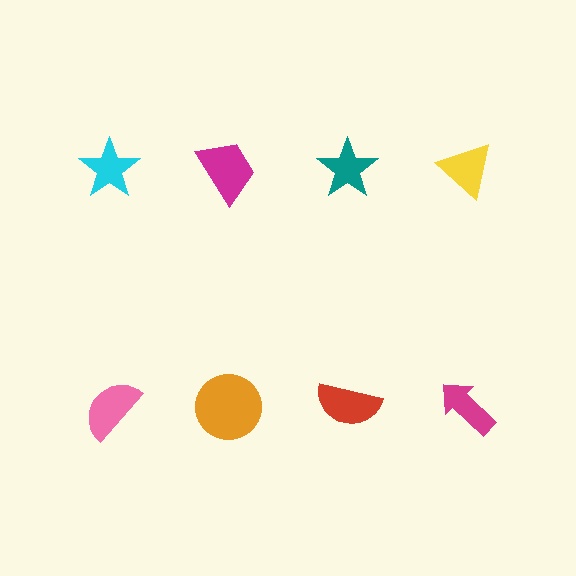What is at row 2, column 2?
An orange circle.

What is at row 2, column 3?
A red semicircle.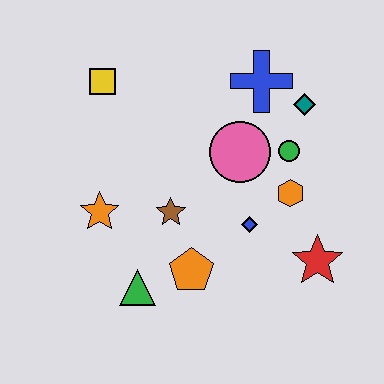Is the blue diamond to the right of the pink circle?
Yes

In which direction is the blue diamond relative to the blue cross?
The blue diamond is below the blue cross.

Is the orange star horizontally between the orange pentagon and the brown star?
No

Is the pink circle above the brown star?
Yes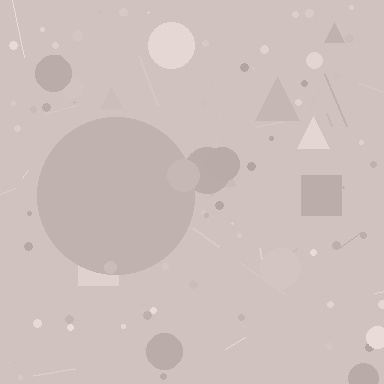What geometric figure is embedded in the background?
A circle is embedded in the background.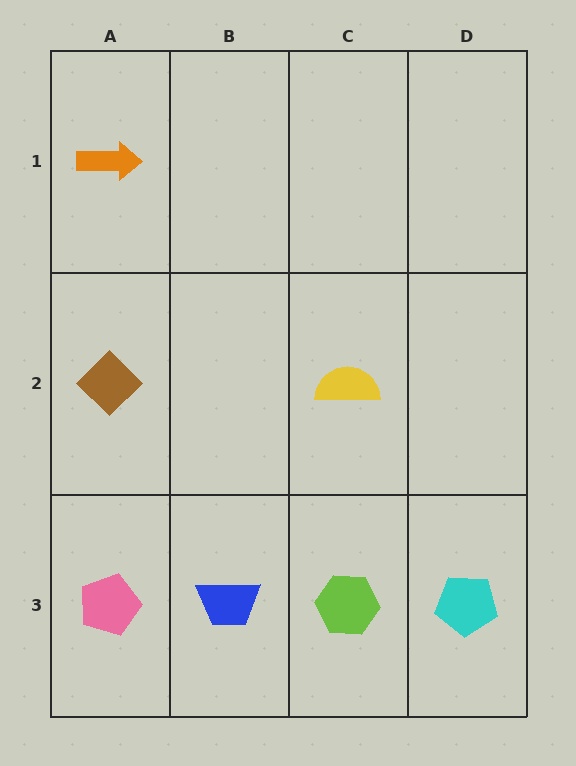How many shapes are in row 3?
4 shapes.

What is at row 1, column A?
An orange arrow.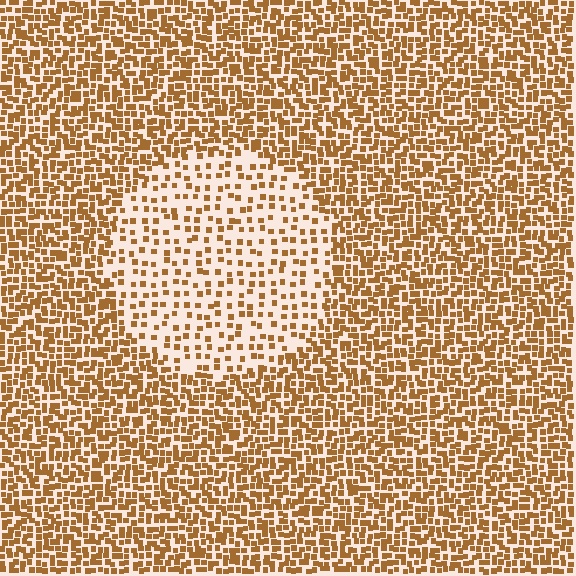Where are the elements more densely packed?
The elements are more densely packed outside the circle boundary.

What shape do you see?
I see a circle.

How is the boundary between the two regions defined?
The boundary is defined by a change in element density (approximately 2.4x ratio). All elements are the same color, size, and shape.